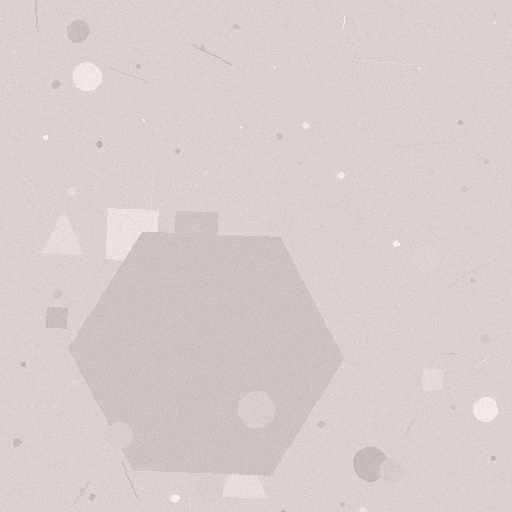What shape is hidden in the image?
A hexagon is hidden in the image.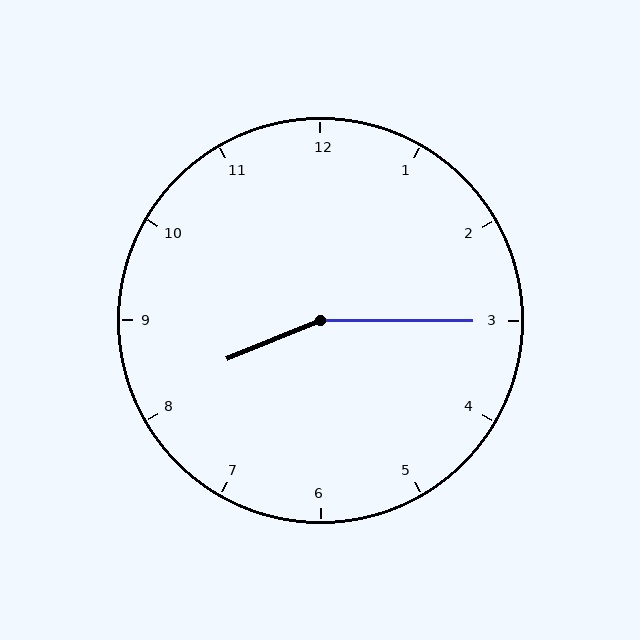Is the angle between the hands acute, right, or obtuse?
It is obtuse.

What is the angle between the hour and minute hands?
Approximately 158 degrees.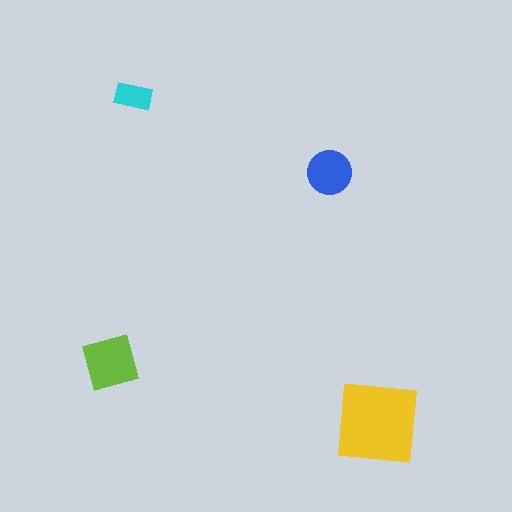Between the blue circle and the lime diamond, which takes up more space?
The lime diamond.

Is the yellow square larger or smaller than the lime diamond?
Larger.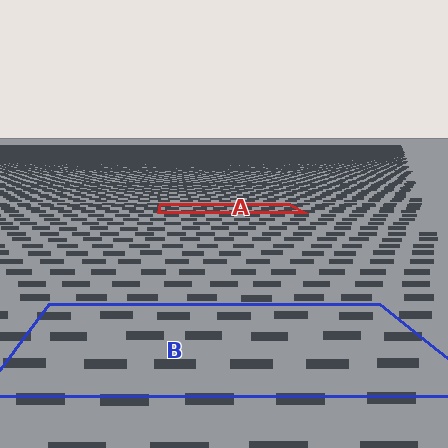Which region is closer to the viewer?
Region B is closer. The texture elements there are larger and more spread out.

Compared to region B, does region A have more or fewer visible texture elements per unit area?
Region A has more texture elements per unit area — they are packed more densely because it is farther away.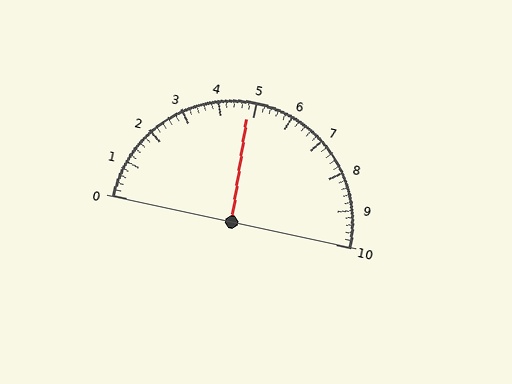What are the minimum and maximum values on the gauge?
The gauge ranges from 0 to 10.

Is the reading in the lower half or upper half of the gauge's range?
The reading is in the lower half of the range (0 to 10).